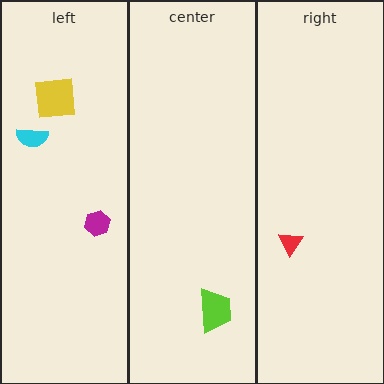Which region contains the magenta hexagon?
The left region.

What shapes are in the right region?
The red triangle.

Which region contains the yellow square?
The left region.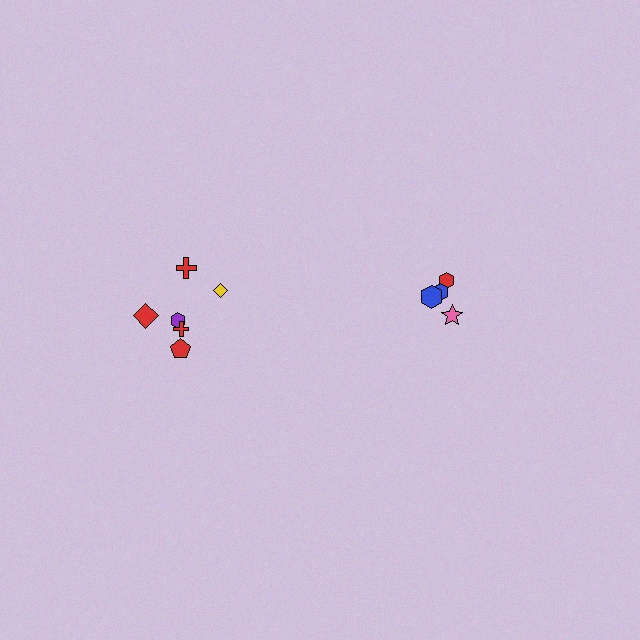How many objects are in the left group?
There are 6 objects.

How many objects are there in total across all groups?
There are 10 objects.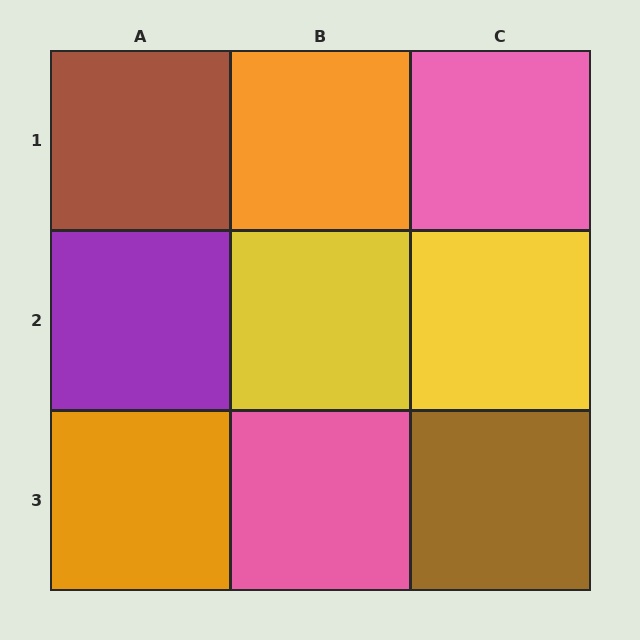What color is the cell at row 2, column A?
Purple.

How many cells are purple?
1 cell is purple.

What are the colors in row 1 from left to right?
Brown, orange, pink.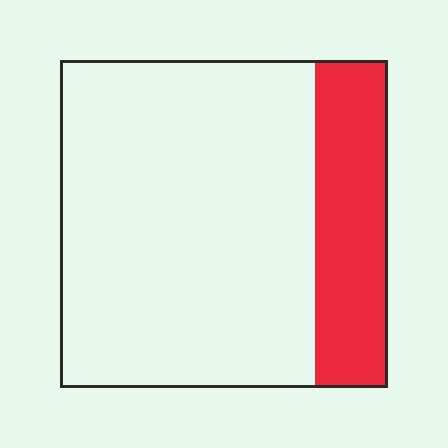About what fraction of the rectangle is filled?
About one fifth (1/5).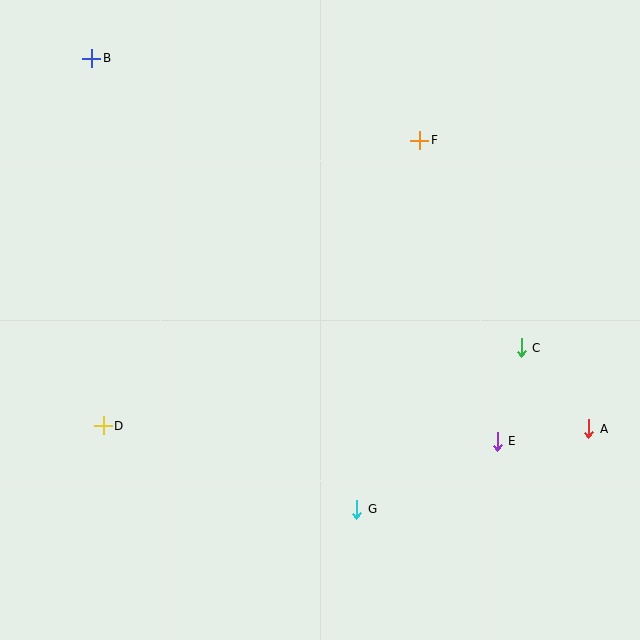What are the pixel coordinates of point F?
Point F is at (420, 140).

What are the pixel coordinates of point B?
Point B is at (92, 58).